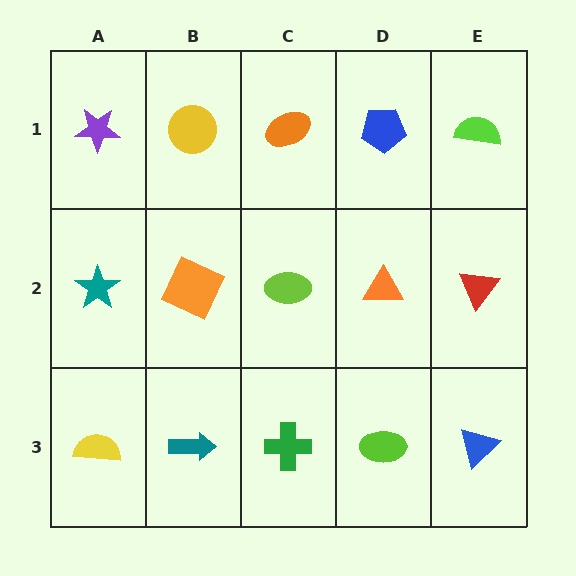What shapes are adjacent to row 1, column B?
An orange square (row 2, column B), a purple star (row 1, column A), an orange ellipse (row 1, column C).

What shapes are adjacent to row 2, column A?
A purple star (row 1, column A), a yellow semicircle (row 3, column A), an orange square (row 2, column B).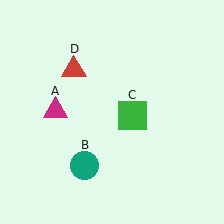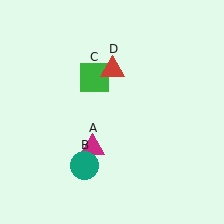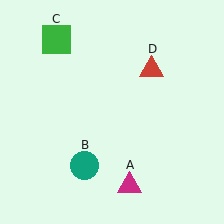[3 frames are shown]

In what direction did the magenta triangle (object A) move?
The magenta triangle (object A) moved down and to the right.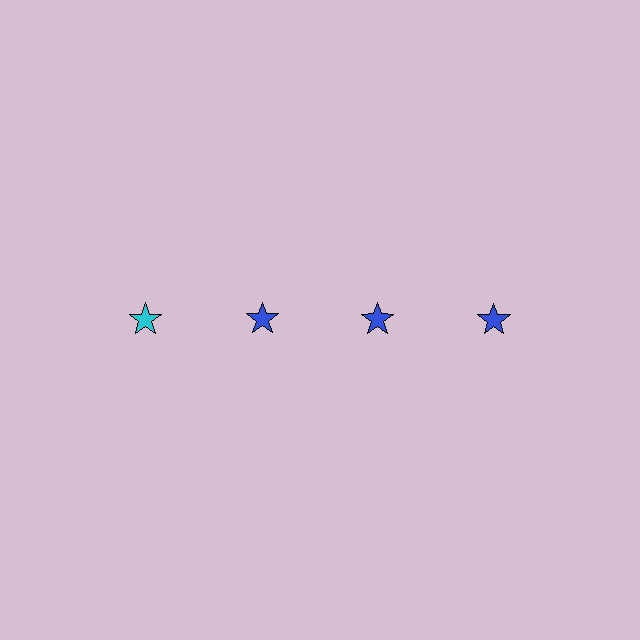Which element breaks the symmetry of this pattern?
The cyan star in the top row, leftmost column breaks the symmetry. All other shapes are blue stars.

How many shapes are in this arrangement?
There are 4 shapes arranged in a grid pattern.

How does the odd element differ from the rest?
It has a different color: cyan instead of blue.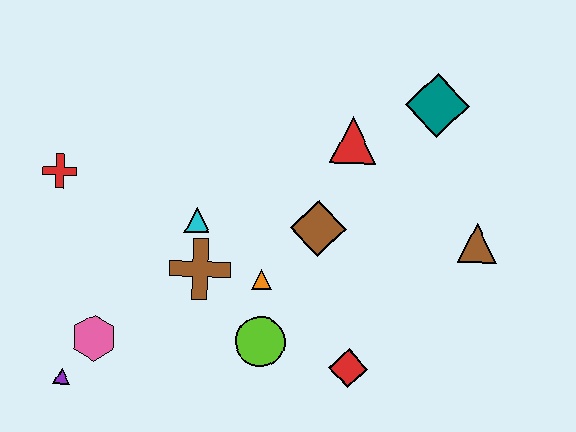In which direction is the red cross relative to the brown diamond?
The red cross is to the left of the brown diamond.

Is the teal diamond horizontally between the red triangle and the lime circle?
No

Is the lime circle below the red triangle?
Yes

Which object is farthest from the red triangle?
The purple triangle is farthest from the red triangle.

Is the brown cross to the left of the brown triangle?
Yes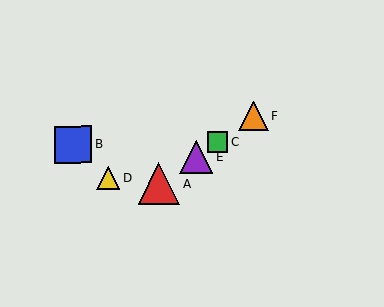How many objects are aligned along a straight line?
4 objects (A, C, E, F) are aligned along a straight line.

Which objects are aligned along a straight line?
Objects A, C, E, F are aligned along a straight line.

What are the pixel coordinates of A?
Object A is at (159, 184).